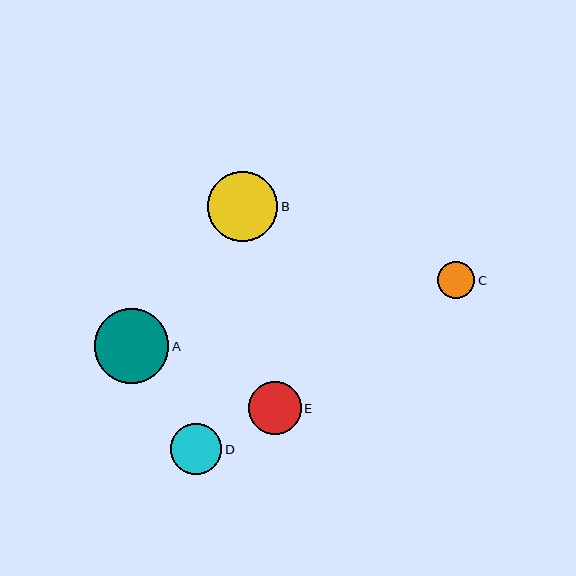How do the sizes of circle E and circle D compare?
Circle E and circle D are approximately the same size.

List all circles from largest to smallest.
From largest to smallest: A, B, E, D, C.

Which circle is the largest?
Circle A is the largest with a size of approximately 74 pixels.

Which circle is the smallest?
Circle C is the smallest with a size of approximately 37 pixels.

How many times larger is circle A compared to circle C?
Circle A is approximately 2.0 times the size of circle C.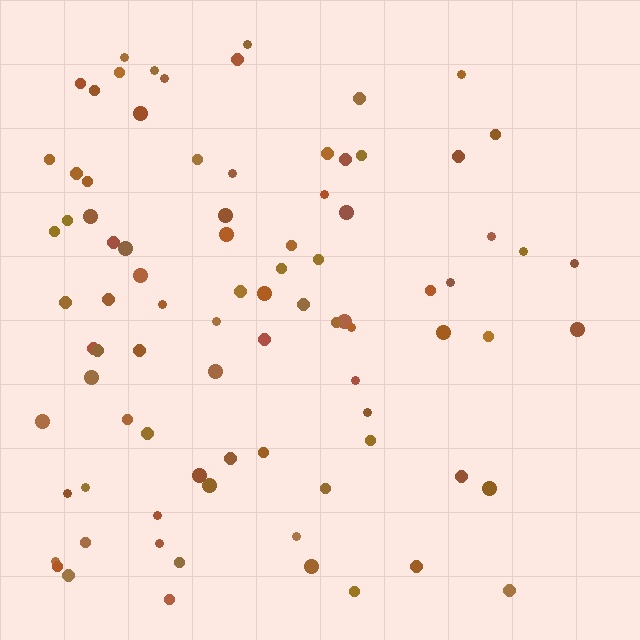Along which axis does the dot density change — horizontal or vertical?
Horizontal.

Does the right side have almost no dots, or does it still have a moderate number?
Still a moderate number, just noticeably fewer than the left.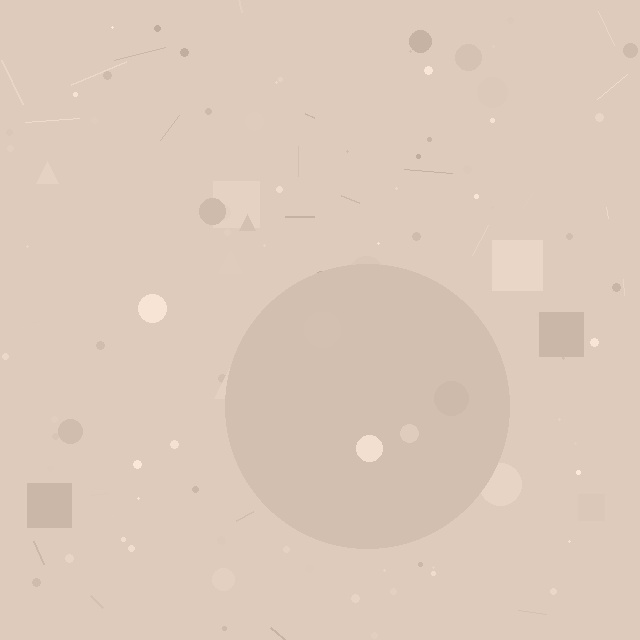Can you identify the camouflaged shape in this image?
The camouflaged shape is a circle.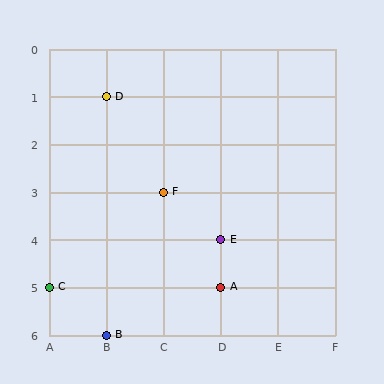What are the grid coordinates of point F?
Point F is at grid coordinates (C, 3).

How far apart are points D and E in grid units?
Points D and E are 2 columns and 3 rows apart (about 3.6 grid units diagonally).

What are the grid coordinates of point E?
Point E is at grid coordinates (D, 4).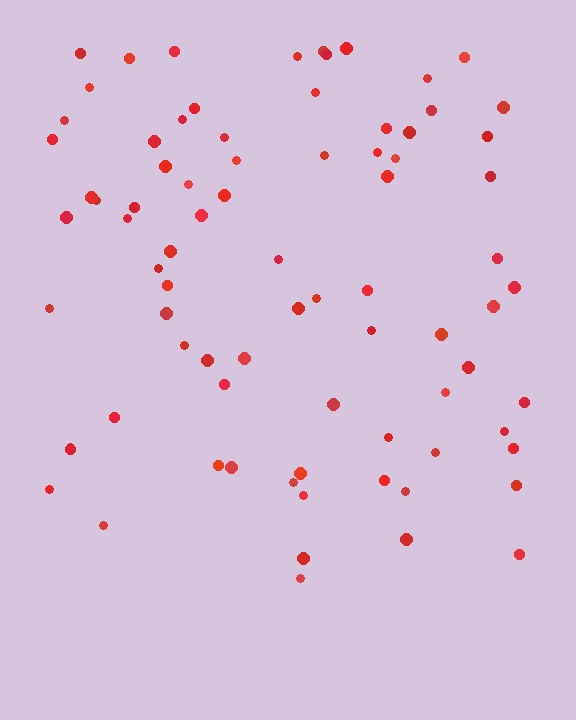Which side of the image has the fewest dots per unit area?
The bottom.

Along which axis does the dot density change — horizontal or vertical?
Vertical.